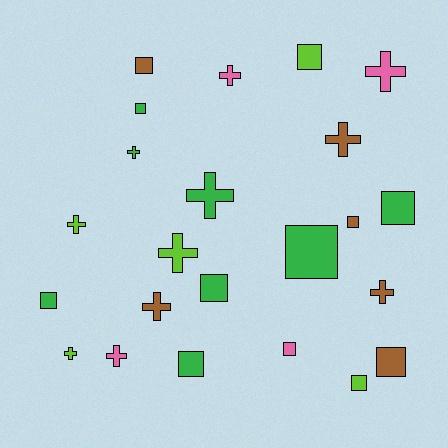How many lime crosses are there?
There are 3 lime crosses.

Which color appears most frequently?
Green, with 8 objects.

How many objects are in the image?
There are 23 objects.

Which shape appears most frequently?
Square, with 12 objects.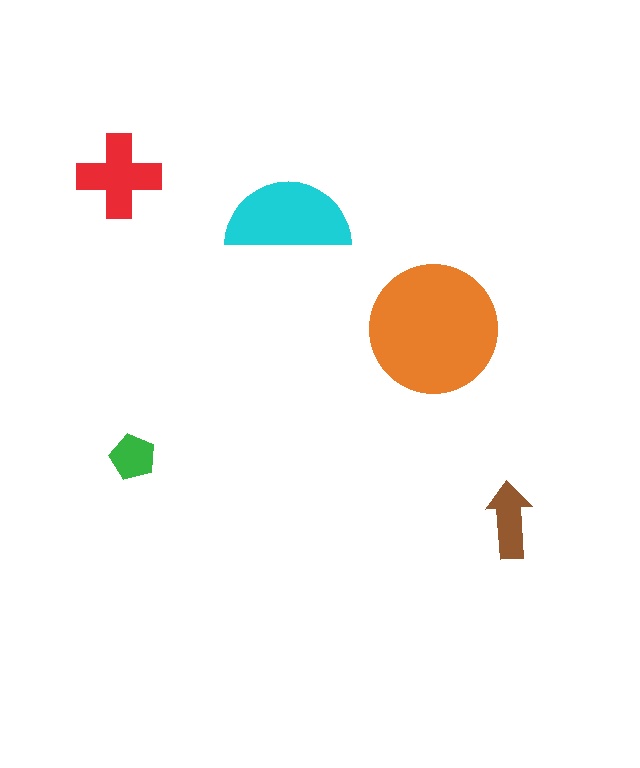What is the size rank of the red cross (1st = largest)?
3rd.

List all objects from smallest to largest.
The green pentagon, the brown arrow, the red cross, the cyan semicircle, the orange circle.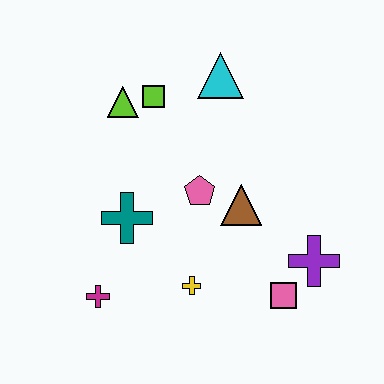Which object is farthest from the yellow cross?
The cyan triangle is farthest from the yellow cross.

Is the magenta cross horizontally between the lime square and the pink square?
No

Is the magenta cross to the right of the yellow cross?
No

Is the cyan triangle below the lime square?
No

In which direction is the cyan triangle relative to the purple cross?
The cyan triangle is above the purple cross.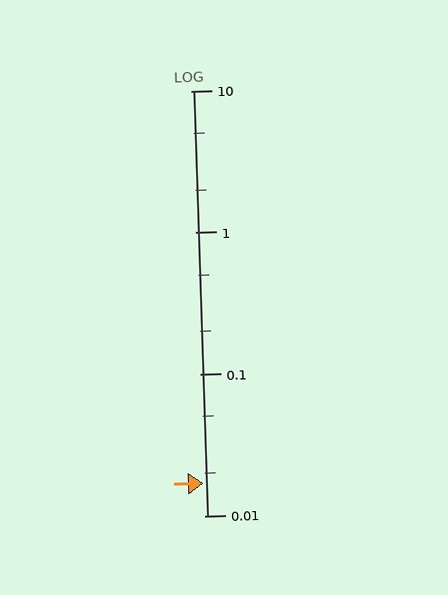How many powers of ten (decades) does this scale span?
The scale spans 3 decades, from 0.01 to 10.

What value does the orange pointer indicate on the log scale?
The pointer indicates approximately 0.017.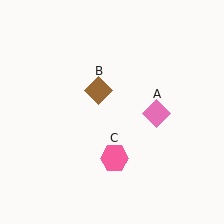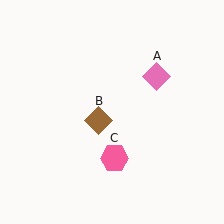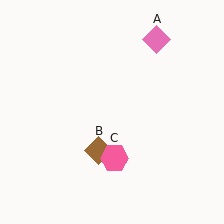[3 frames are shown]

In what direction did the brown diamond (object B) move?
The brown diamond (object B) moved down.